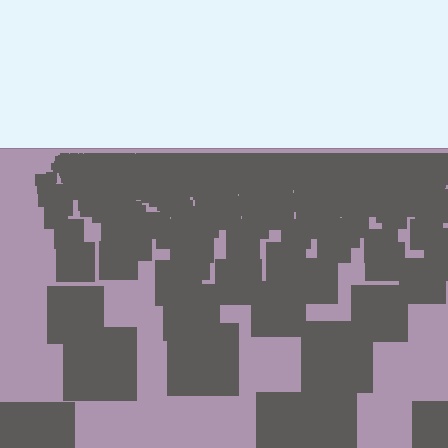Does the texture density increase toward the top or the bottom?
Density increases toward the top.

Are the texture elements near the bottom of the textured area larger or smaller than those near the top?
Larger. Near the bottom, elements are closer to the viewer and appear at a bigger on-screen size.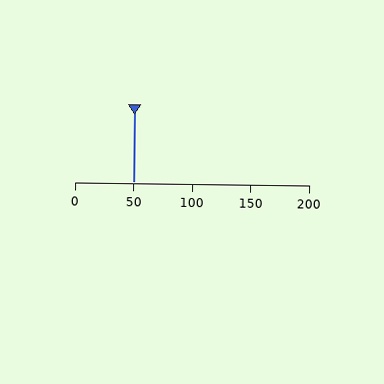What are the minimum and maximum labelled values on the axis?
The axis runs from 0 to 200.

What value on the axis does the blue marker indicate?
The marker indicates approximately 50.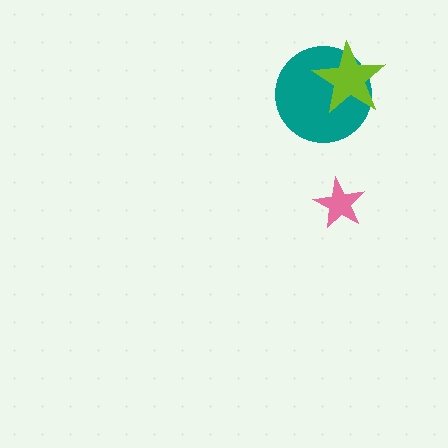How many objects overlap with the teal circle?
1 object overlaps with the teal circle.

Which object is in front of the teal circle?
The lime star is in front of the teal circle.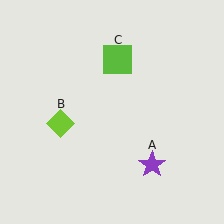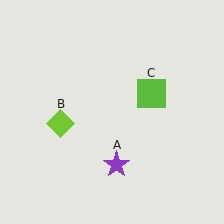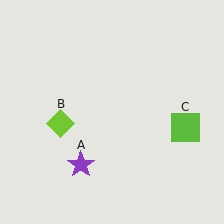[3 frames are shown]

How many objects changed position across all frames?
2 objects changed position: purple star (object A), lime square (object C).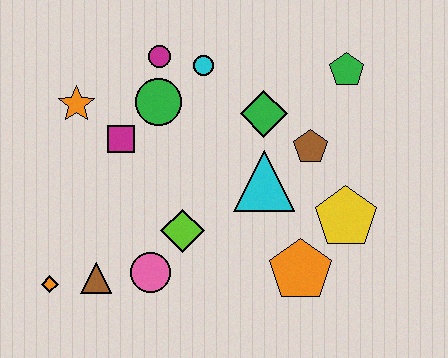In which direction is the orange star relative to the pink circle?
The orange star is above the pink circle.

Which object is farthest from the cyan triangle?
The orange diamond is farthest from the cyan triangle.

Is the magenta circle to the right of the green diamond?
No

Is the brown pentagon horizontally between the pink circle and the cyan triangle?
No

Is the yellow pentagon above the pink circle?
Yes